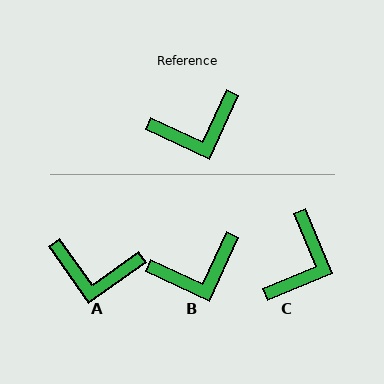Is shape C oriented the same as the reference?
No, it is off by about 47 degrees.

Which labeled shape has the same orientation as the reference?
B.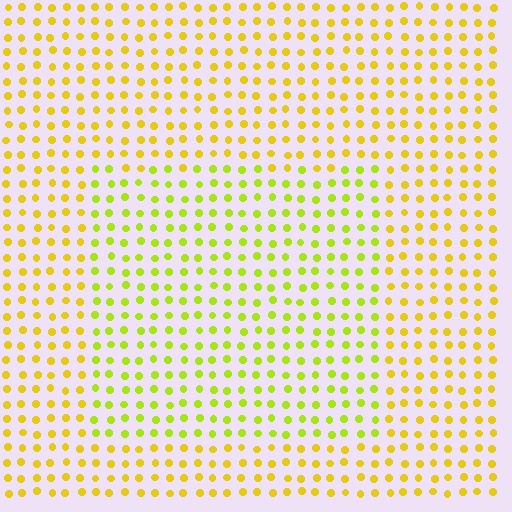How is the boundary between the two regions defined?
The boundary is defined purely by a slight shift in hue (about 27 degrees). Spacing, size, and orientation are identical on both sides.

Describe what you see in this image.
The image is filled with small yellow elements in a uniform arrangement. A rectangle-shaped region is visible where the elements are tinted to a slightly different hue, forming a subtle color boundary.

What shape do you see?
I see a rectangle.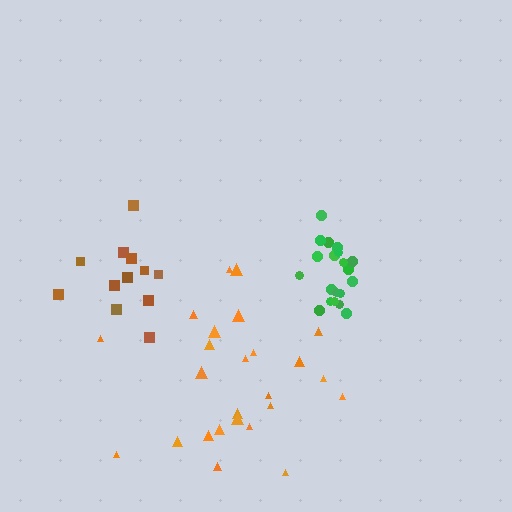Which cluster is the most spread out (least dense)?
Orange.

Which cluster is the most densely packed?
Green.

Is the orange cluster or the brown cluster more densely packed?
Brown.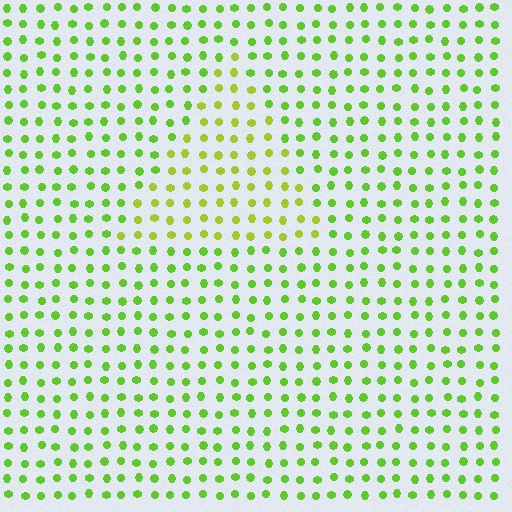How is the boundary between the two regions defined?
The boundary is defined purely by a slight shift in hue (about 27 degrees). Spacing, size, and orientation are identical on both sides.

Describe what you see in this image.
The image is filled with small lime elements in a uniform arrangement. A triangle-shaped region is visible where the elements are tinted to a slightly different hue, forming a subtle color boundary.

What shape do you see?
I see a triangle.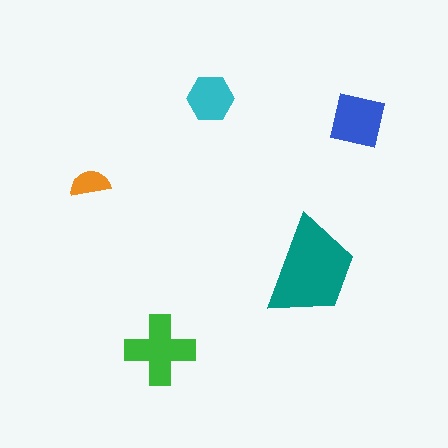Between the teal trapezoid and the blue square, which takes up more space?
The teal trapezoid.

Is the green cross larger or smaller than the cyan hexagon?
Larger.